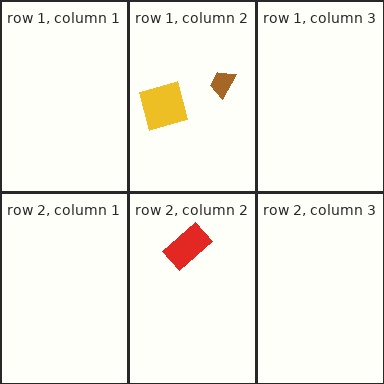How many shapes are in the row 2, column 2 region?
1.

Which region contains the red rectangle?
The row 2, column 2 region.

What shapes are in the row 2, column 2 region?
The red rectangle.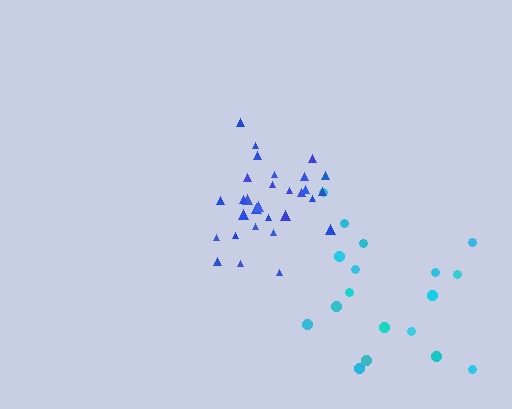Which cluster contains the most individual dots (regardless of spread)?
Blue (30).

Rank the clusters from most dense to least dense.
blue, cyan.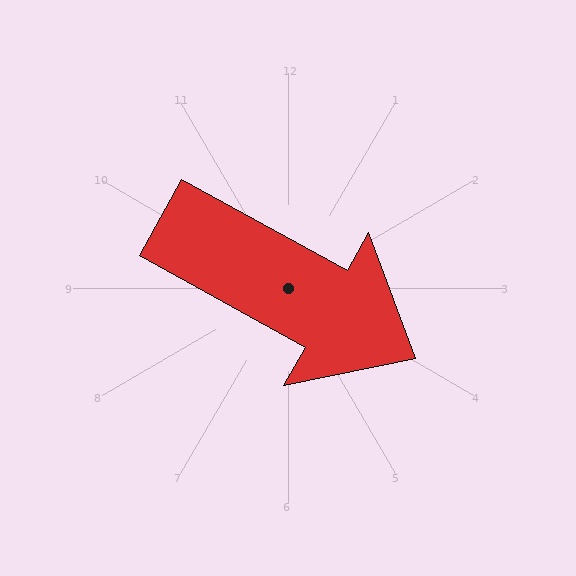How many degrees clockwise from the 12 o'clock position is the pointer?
Approximately 119 degrees.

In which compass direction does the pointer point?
Southeast.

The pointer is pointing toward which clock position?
Roughly 4 o'clock.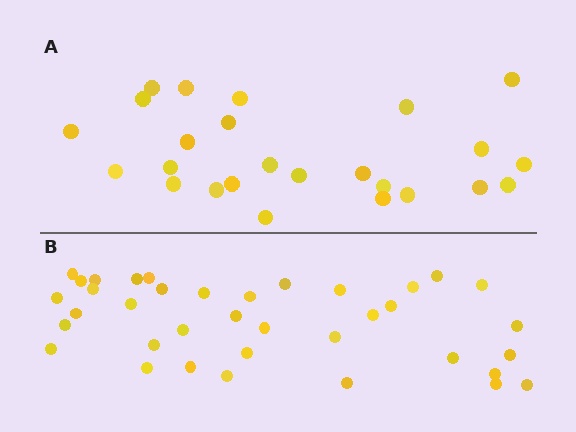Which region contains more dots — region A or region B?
Region B (the bottom region) has more dots.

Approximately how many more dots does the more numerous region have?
Region B has roughly 12 or so more dots than region A.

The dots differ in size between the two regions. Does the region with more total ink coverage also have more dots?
No. Region A has more total ink coverage because its dots are larger, but region B actually contains more individual dots. Total area can be misleading — the number of items is what matters here.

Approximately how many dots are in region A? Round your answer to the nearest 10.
About 20 dots. (The exact count is 25, which rounds to 20.)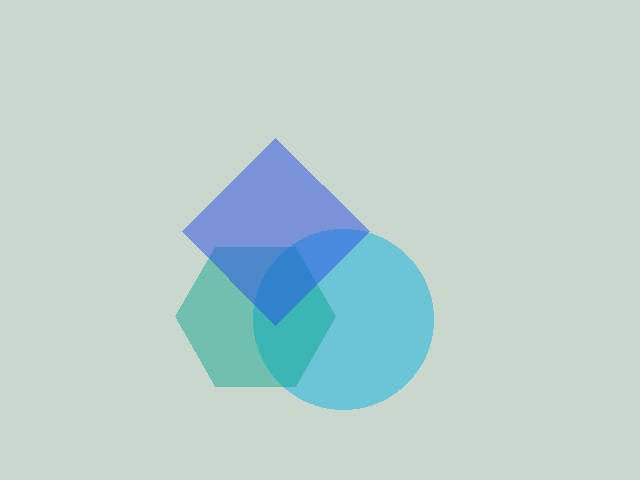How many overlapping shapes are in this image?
There are 3 overlapping shapes in the image.